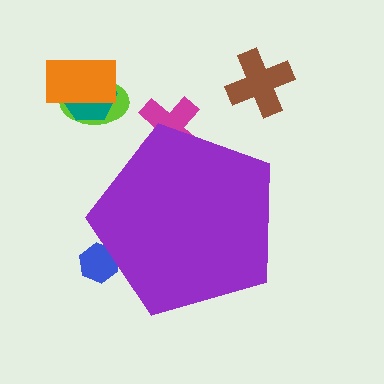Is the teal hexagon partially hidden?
No, the teal hexagon is fully visible.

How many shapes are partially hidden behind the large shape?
2 shapes are partially hidden.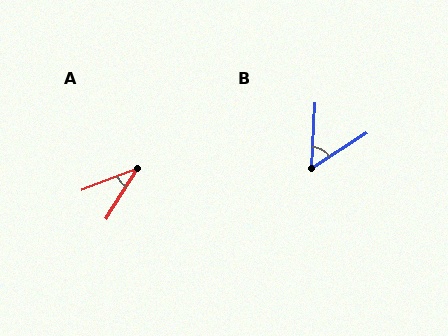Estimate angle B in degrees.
Approximately 54 degrees.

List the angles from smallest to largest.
A (37°), B (54°).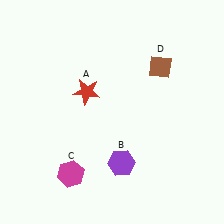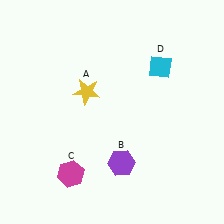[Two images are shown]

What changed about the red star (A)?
In Image 1, A is red. In Image 2, it changed to yellow.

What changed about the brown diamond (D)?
In Image 1, D is brown. In Image 2, it changed to cyan.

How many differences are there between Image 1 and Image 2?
There are 2 differences between the two images.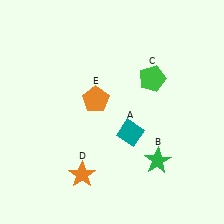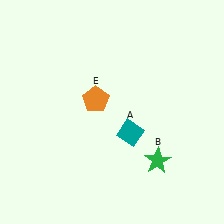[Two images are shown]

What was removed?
The orange star (D), the green pentagon (C) were removed in Image 2.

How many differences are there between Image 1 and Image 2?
There are 2 differences between the two images.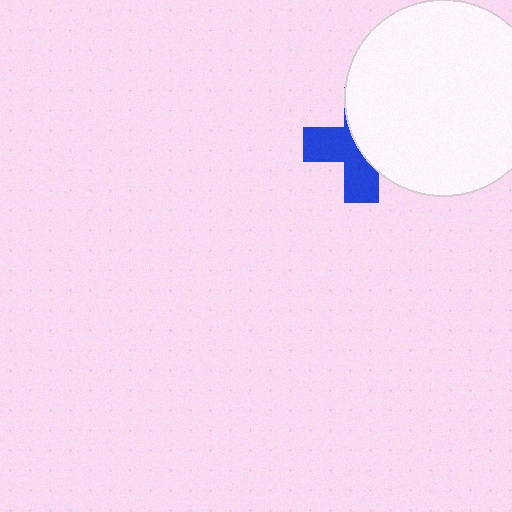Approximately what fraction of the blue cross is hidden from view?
Roughly 52% of the blue cross is hidden behind the white circle.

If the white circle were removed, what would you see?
You would see the complete blue cross.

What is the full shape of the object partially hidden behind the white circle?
The partially hidden object is a blue cross.